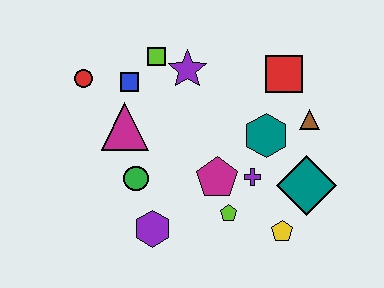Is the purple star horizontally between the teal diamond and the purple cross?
No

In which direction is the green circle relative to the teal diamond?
The green circle is to the left of the teal diamond.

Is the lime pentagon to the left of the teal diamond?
Yes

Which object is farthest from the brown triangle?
The red circle is farthest from the brown triangle.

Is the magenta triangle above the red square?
No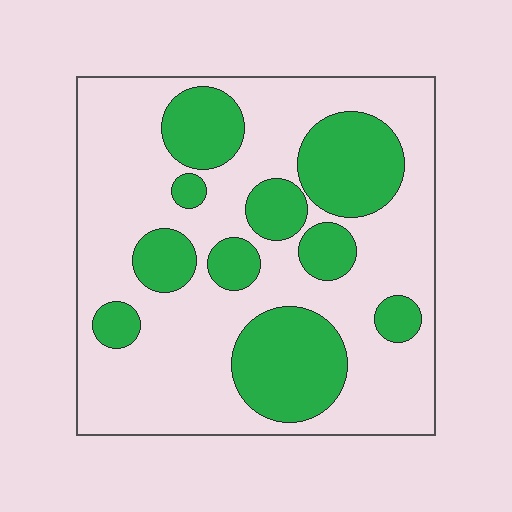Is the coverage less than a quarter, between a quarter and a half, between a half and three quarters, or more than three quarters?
Between a quarter and a half.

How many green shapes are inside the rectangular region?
10.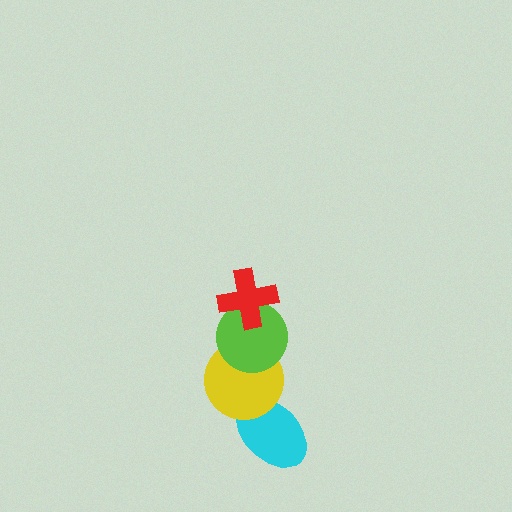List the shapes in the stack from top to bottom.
From top to bottom: the red cross, the lime circle, the yellow circle, the cyan ellipse.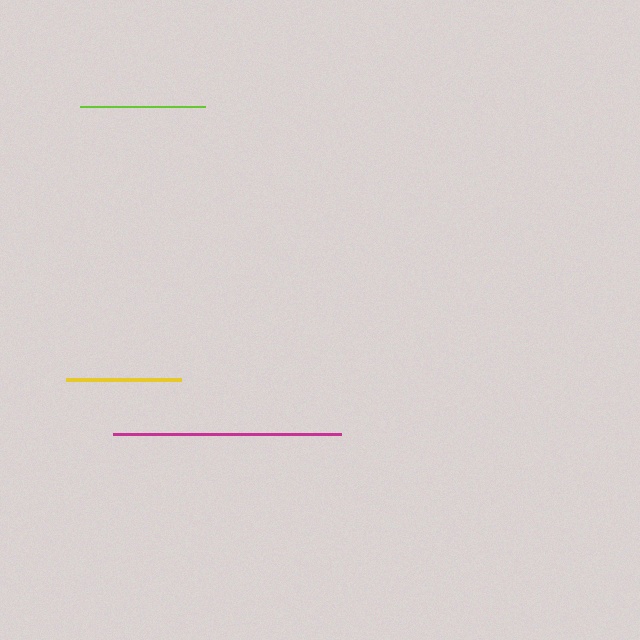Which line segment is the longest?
The magenta line is the longest at approximately 228 pixels.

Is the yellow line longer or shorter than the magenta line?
The magenta line is longer than the yellow line.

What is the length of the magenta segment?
The magenta segment is approximately 228 pixels long.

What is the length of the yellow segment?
The yellow segment is approximately 115 pixels long.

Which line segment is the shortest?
The yellow line is the shortest at approximately 115 pixels.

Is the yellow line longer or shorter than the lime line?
The lime line is longer than the yellow line.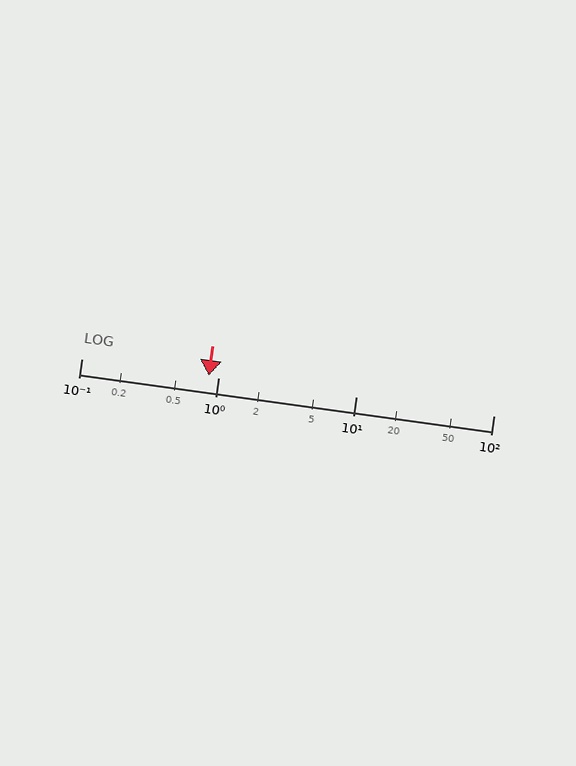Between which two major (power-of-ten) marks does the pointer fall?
The pointer is between 0.1 and 1.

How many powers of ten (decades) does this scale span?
The scale spans 3 decades, from 0.1 to 100.